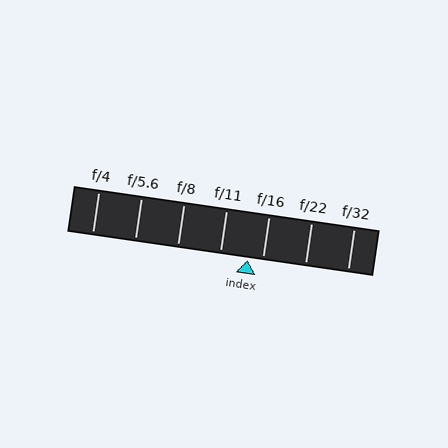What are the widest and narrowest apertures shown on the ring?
The widest aperture shown is f/4 and the narrowest is f/32.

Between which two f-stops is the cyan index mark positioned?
The index mark is between f/11 and f/16.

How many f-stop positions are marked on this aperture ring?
There are 7 f-stop positions marked.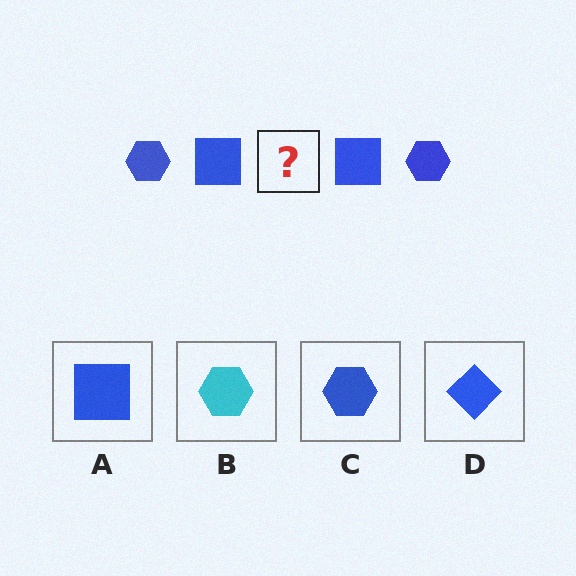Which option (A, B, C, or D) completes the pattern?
C.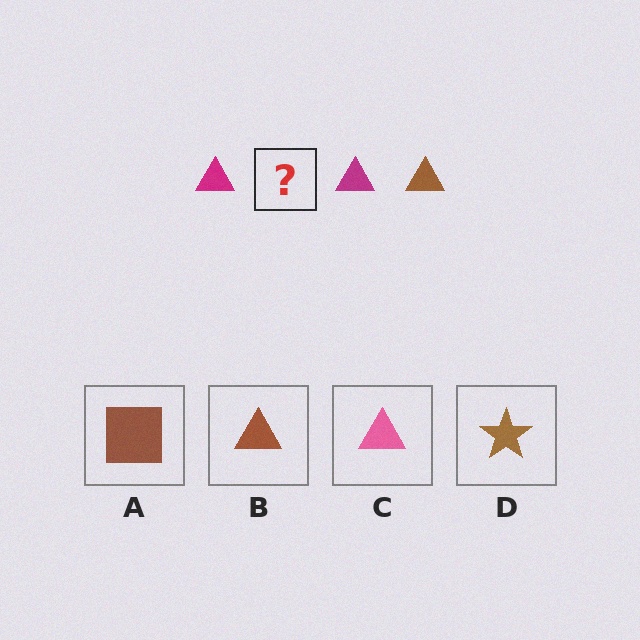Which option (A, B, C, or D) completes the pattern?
B.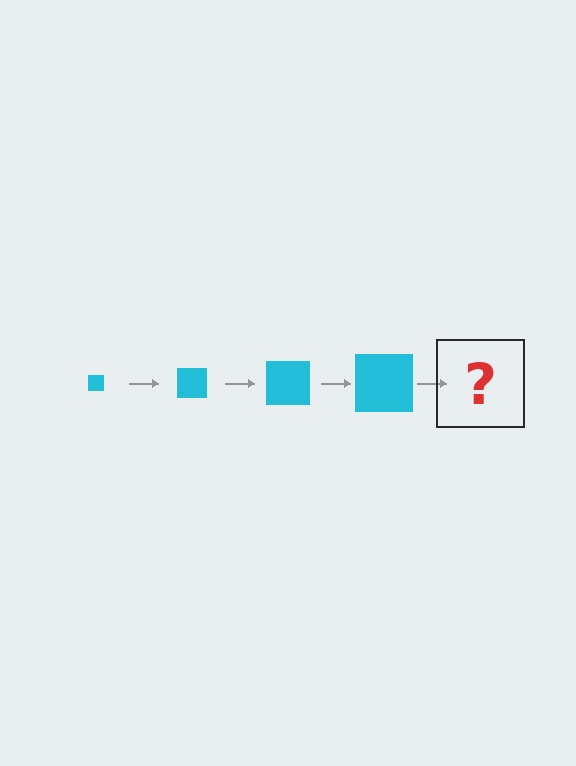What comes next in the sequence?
The next element should be a cyan square, larger than the previous one.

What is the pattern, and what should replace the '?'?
The pattern is that the square gets progressively larger each step. The '?' should be a cyan square, larger than the previous one.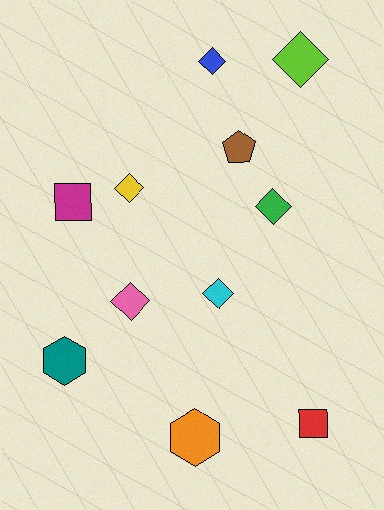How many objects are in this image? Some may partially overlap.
There are 11 objects.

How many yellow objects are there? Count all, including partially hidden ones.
There is 1 yellow object.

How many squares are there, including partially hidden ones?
There are 2 squares.